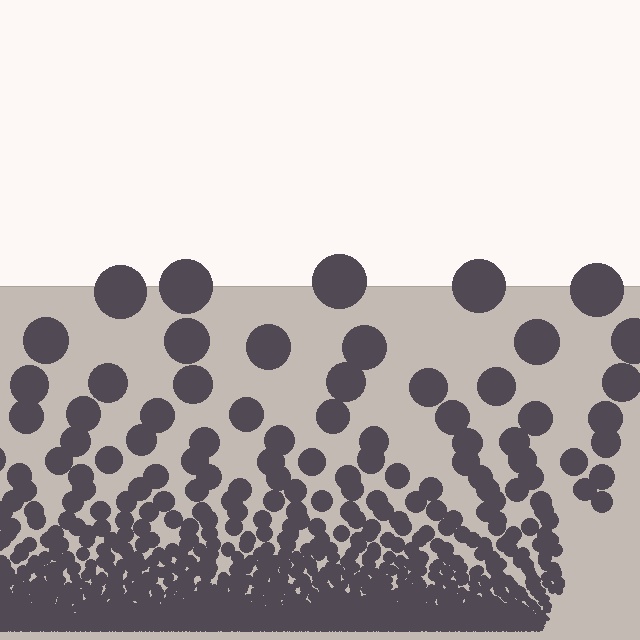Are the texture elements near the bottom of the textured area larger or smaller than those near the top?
Smaller. The gradient is inverted — elements near the bottom are smaller and denser.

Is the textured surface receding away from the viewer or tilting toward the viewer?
The surface appears to tilt toward the viewer. Texture elements get larger and sparser toward the top.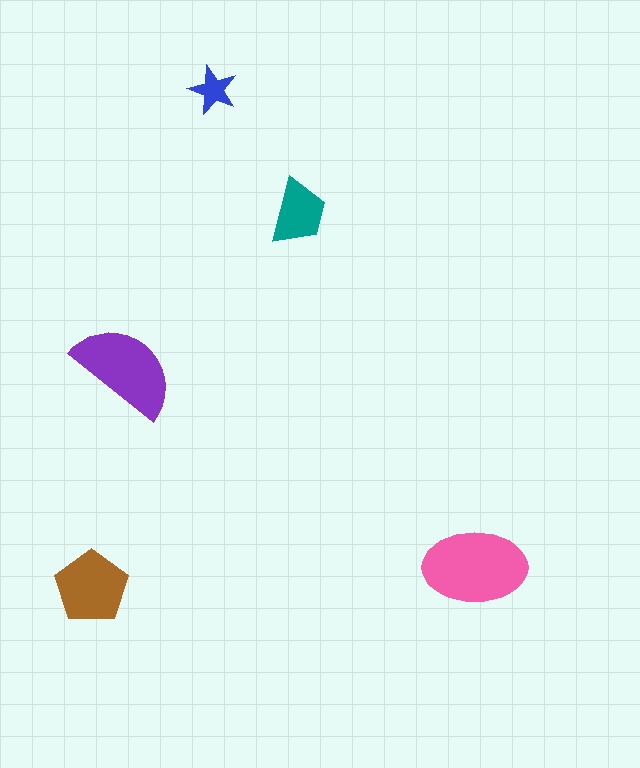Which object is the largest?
The pink ellipse.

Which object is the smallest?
The blue star.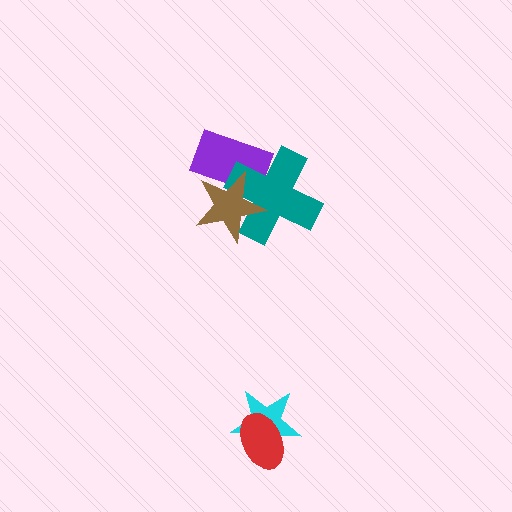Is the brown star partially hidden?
No, no other shape covers it.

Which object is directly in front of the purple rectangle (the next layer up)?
The teal cross is directly in front of the purple rectangle.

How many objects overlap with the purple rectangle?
2 objects overlap with the purple rectangle.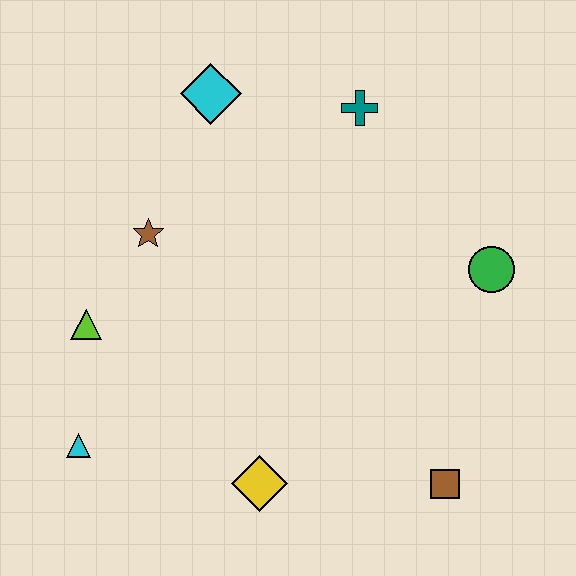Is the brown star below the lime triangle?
No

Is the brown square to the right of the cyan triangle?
Yes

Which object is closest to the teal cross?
The cyan diamond is closest to the teal cross.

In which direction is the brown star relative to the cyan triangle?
The brown star is above the cyan triangle.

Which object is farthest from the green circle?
The cyan triangle is farthest from the green circle.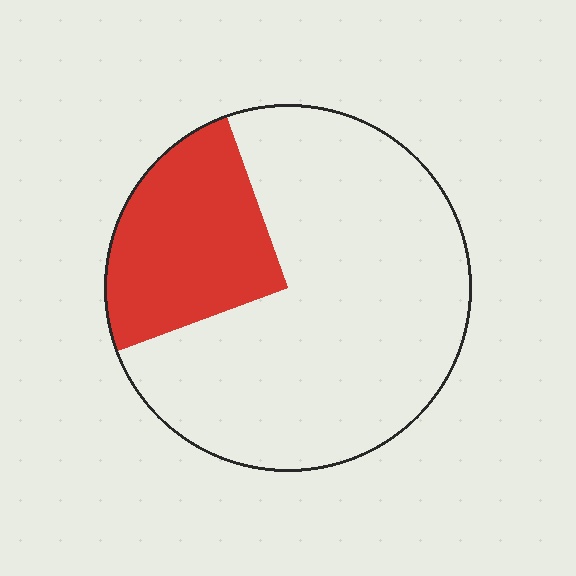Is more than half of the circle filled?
No.